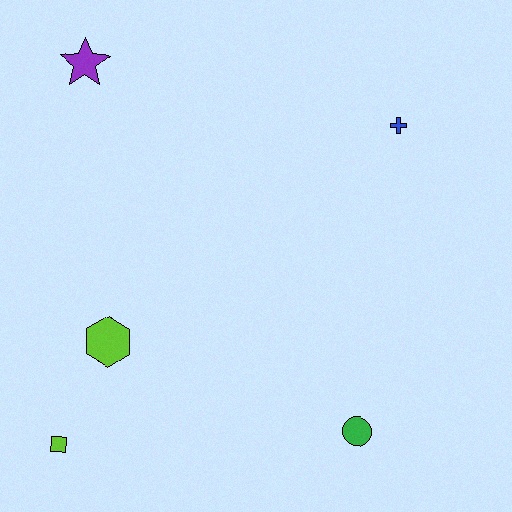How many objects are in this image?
There are 5 objects.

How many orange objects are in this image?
There are no orange objects.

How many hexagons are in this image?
There is 1 hexagon.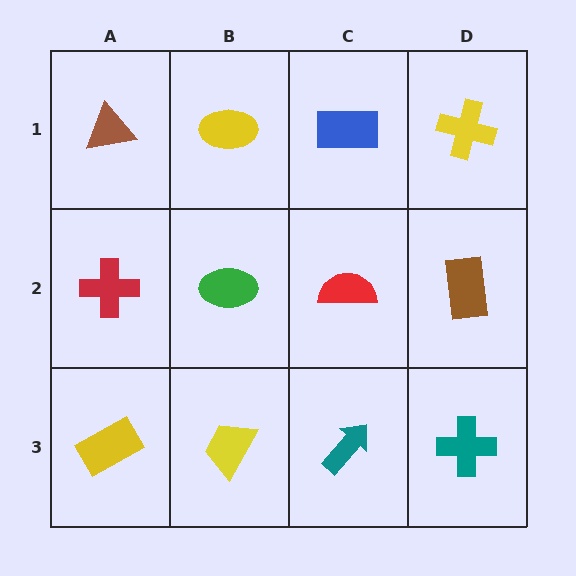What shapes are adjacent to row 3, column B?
A green ellipse (row 2, column B), a yellow rectangle (row 3, column A), a teal arrow (row 3, column C).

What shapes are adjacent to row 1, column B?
A green ellipse (row 2, column B), a brown triangle (row 1, column A), a blue rectangle (row 1, column C).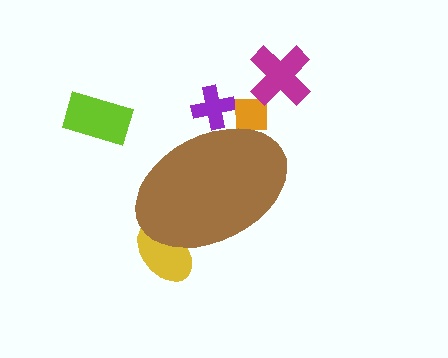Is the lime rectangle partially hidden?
No, the lime rectangle is fully visible.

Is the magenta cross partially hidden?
No, the magenta cross is fully visible.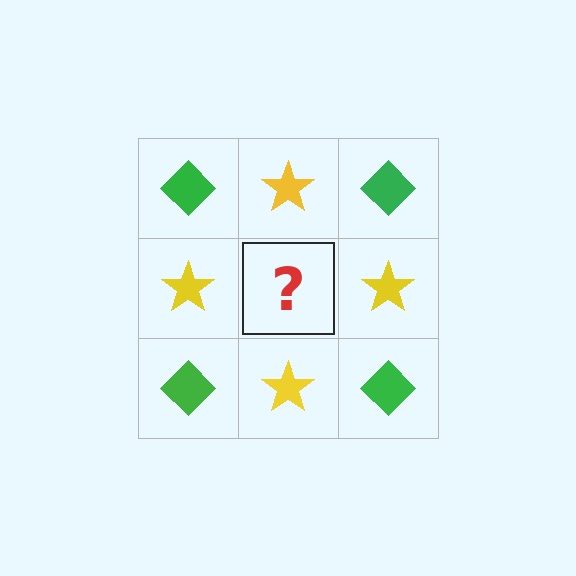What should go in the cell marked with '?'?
The missing cell should contain a green diamond.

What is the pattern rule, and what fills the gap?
The rule is that it alternates green diamond and yellow star in a checkerboard pattern. The gap should be filled with a green diamond.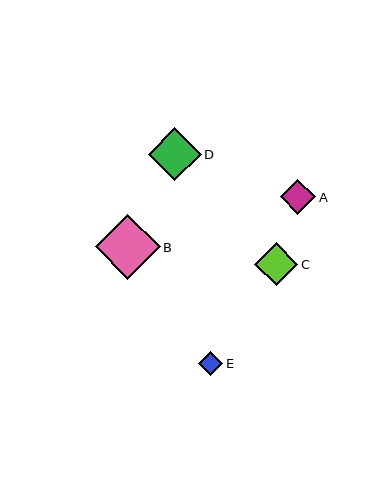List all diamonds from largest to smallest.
From largest to smallest: B, D, C, A, E.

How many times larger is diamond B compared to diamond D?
Diamond B is approximately 1.2 times the size of diamond D.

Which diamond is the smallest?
Diamond E is the smallest with a size of approximately 24 pixels.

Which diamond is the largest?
Diamond B is the largest with a size of approximately 65 pixels.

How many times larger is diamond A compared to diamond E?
Diamond A is approximately 1.5 times the size of diamond E.